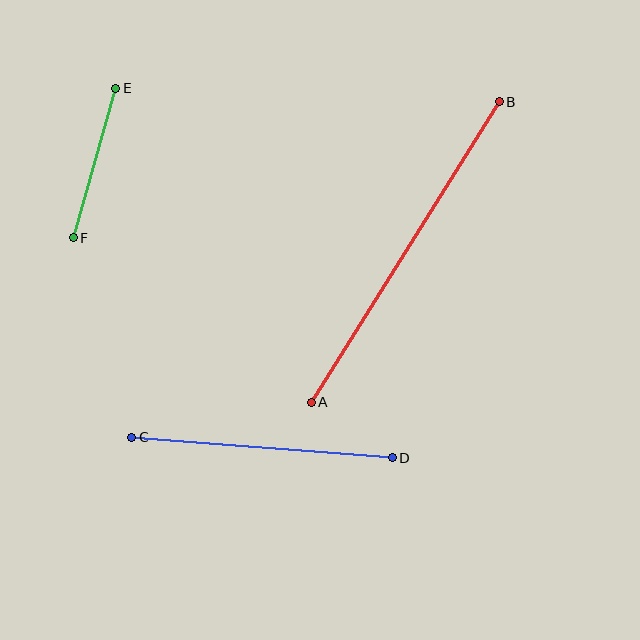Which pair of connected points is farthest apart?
Points A and B are farthest apart.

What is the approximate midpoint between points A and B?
The midpoint is at approximately (405, 252) pixels.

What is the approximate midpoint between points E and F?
The midpoint is at approximately (95, 163) pixels.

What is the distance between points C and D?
The distance is approximately 261 pixels.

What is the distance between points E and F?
The distance is approximately 155 pixels.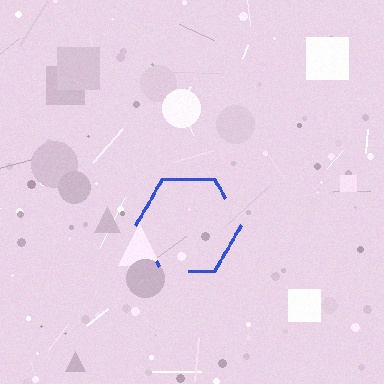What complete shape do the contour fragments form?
The contour fragments form a hexagon.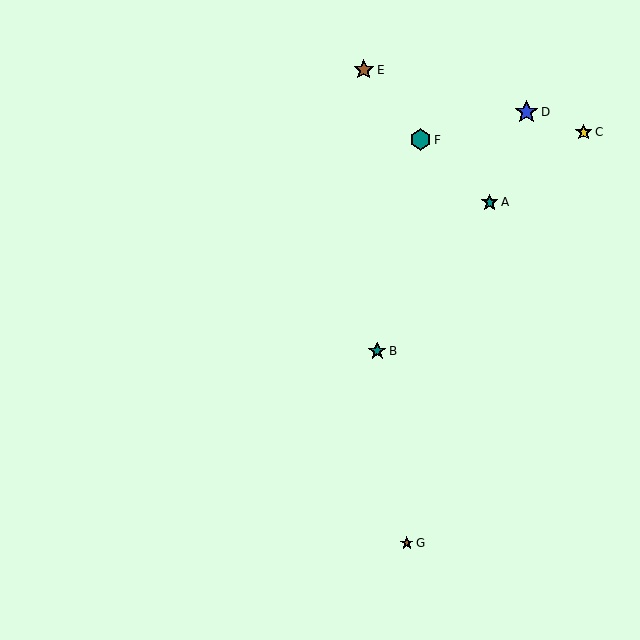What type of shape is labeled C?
Shape C is a yellow star.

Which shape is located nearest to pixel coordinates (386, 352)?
The teal star (labeled B) at (377, 351) is nearest to that location.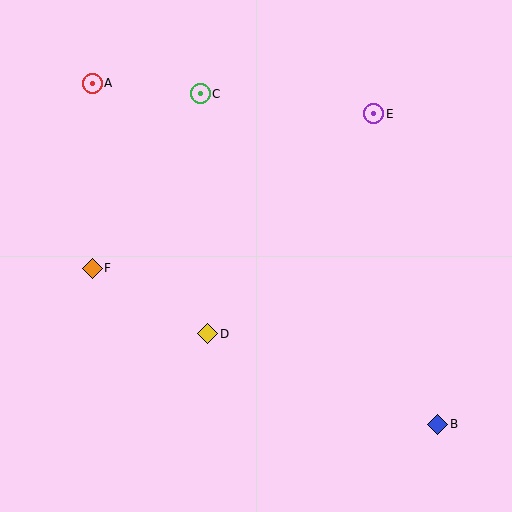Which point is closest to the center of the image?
Point D at (208, 334) is closest to the center.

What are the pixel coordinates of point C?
Point C is at (200, 94).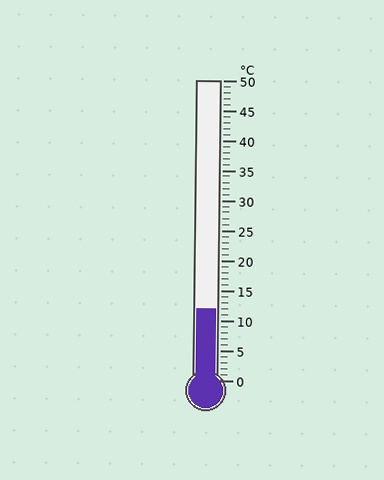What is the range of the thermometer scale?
The thermometer scale ranges from 0°C to 50°C.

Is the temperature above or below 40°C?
The temperature is below 40°C.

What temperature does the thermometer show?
The thermometer shows approximately 12°C.